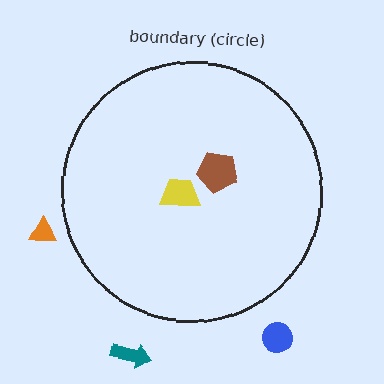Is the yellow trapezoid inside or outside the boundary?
Inside.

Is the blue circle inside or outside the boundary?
Outside.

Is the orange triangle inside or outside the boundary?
Outside.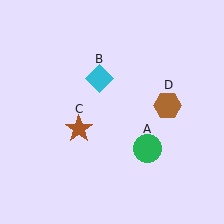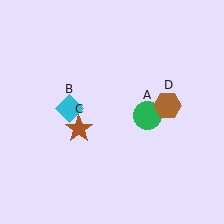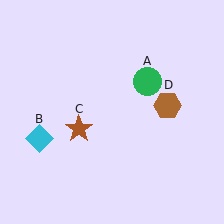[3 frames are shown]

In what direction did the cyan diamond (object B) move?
The cyan diamond (object B) moved down and to the left.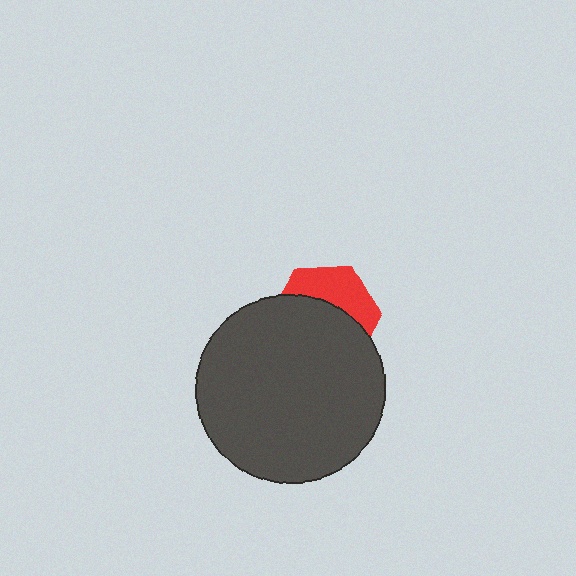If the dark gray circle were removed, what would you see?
You would see the complete red hexagon.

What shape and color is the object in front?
The object in front is a dark gray circle.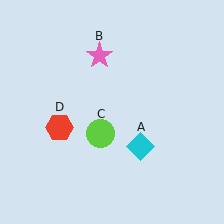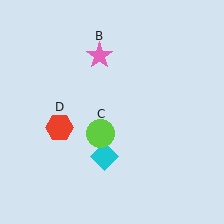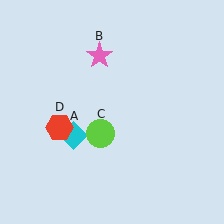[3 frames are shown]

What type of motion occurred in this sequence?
The cyan diamond (object A) rotated clockwise around the center of the scene.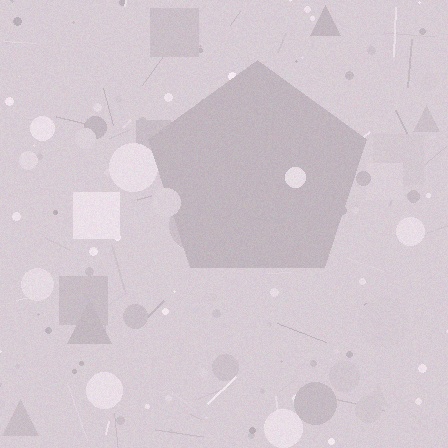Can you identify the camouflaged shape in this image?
The camouflaged shape is a pentagon.